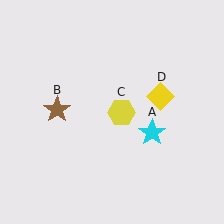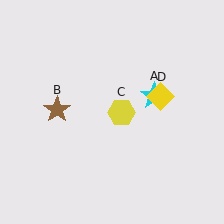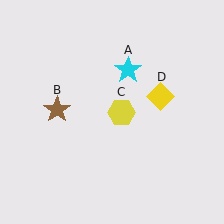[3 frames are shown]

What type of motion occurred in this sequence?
The cyan star (object A) rotated counterclockwise around the center of the scene.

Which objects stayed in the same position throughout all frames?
Brown star (object B) and yellow hexagon (object C) and yellow diamond (object D) remained stationary.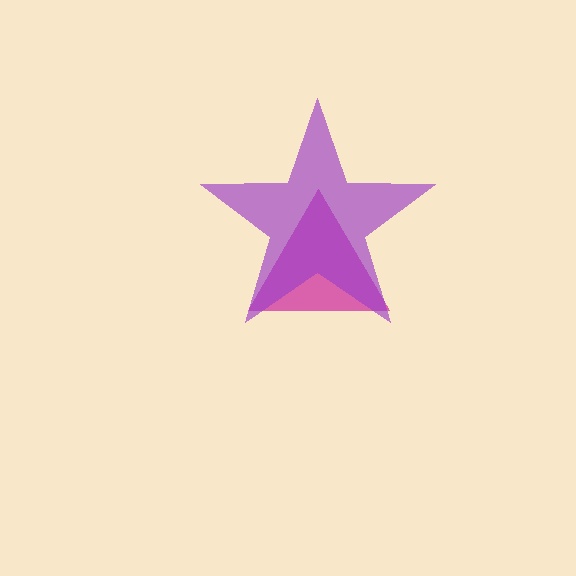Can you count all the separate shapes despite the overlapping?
Yes, there are 2 separate shapes.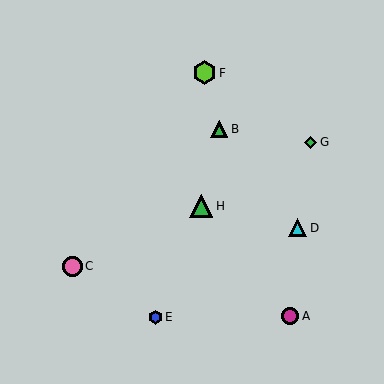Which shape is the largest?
The lime hexagon (labeled F) is the largest.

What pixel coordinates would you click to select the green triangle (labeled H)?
Click at (201, 206) to select the green triangle H.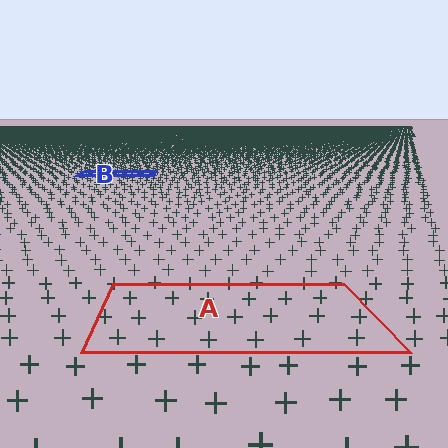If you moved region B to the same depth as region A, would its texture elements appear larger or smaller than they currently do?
They would appear larger. At a closer depth, the same texture elements are projected at a bigger on-screen size.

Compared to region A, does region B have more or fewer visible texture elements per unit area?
Region B has more texture elements per unit area — they are packed more densely because it is farther away.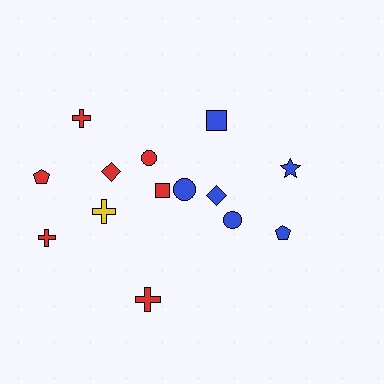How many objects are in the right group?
There are 6 objects.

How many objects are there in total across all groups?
There are 14 objects.